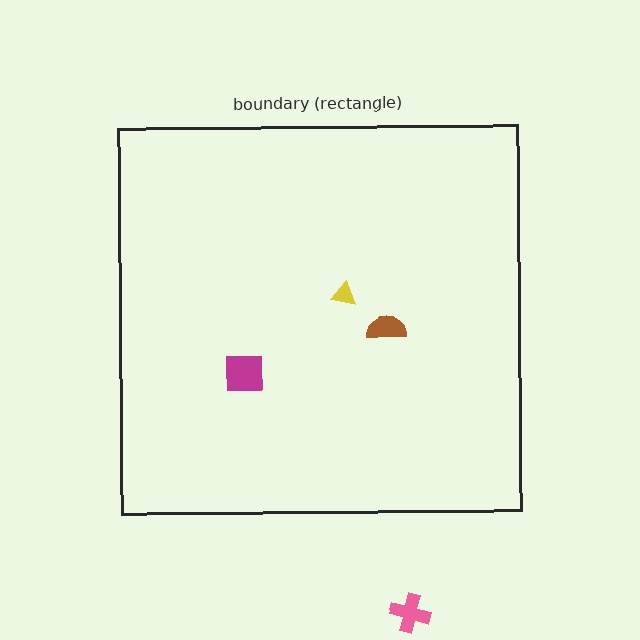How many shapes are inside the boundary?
3 inside, 1 outside.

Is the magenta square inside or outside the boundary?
Inside.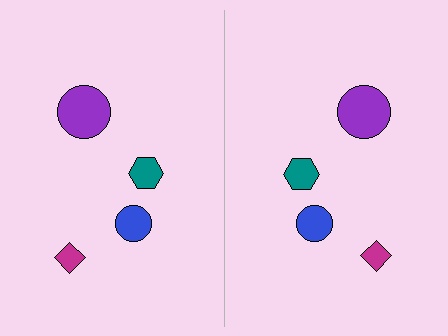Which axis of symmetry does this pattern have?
The pattern has a vertical axis of symmetry running through the center of the image.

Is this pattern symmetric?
Yes, this pattern has bilateral (reflection) symmetry.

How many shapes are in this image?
There are 8 shapes in this image.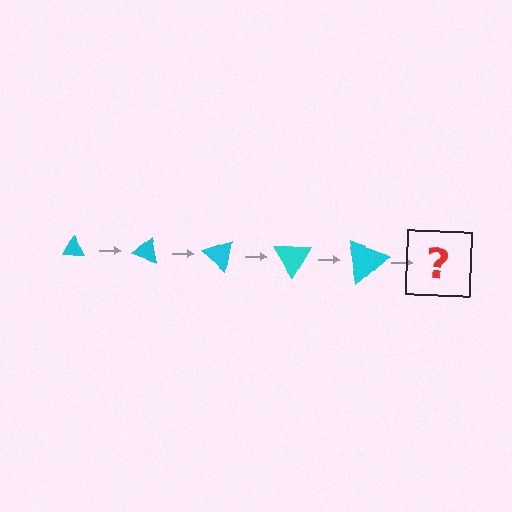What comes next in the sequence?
The next element should be a triangle, larger than the previous one and rotated 100 degrees from the start.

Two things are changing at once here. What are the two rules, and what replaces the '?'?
The two rules are that the triangle grows larger each step and it rotates 20 degrees each step. The '?' should be a triangle, larger than the previous one and rotated 100 degrees from the start.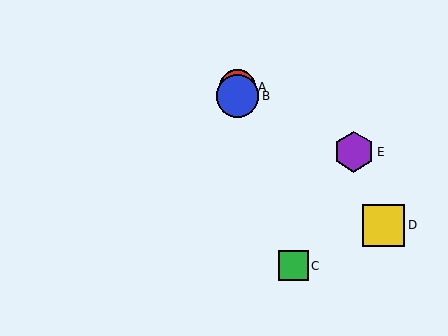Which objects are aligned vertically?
Objects A, B are aligned vertically.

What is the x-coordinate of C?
Object C is at x≈293.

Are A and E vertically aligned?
No, A is at x≈237 and E is at x≈354.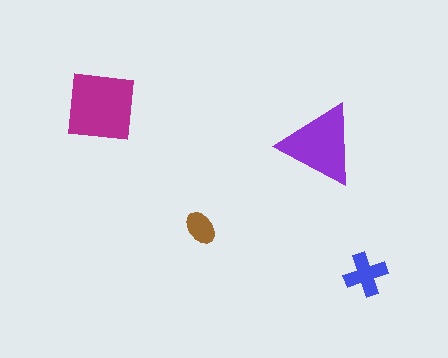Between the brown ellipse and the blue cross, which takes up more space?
The blue cross.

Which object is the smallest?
The brown ellipse.